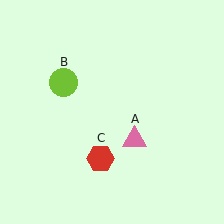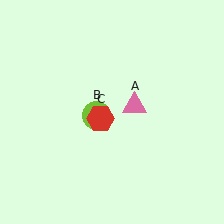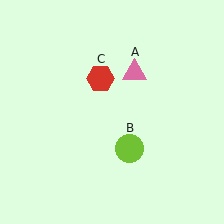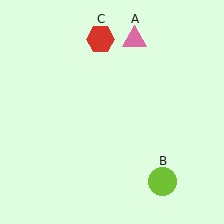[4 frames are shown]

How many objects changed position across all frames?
3 objects changed position: pink triangle (object A), lime circle (object B), red hexagon (object C).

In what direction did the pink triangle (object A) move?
The pink triangle (object A) moved up.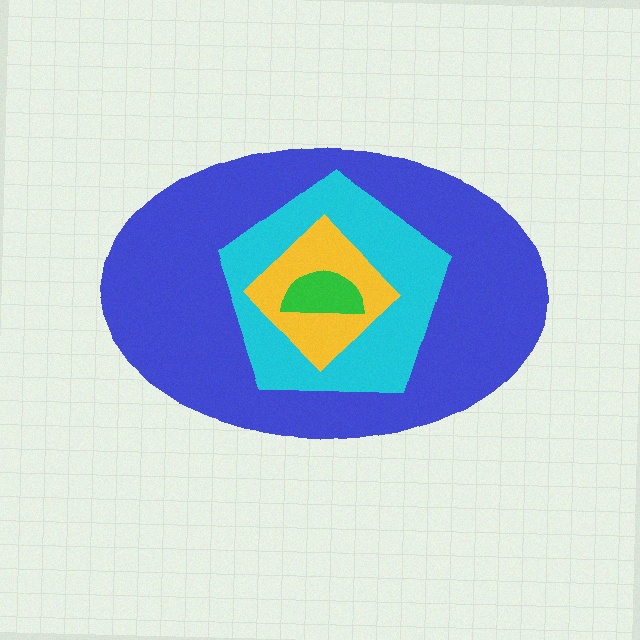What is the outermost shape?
The blue ellipse.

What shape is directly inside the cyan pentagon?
The yellow diamond.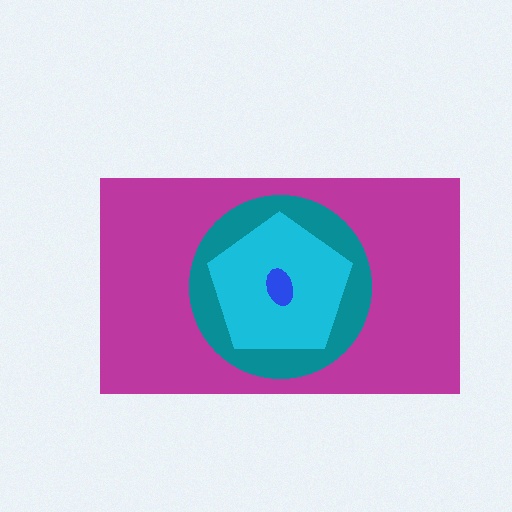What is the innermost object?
The blue ellipse.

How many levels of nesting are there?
4.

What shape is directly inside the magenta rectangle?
The teal circle.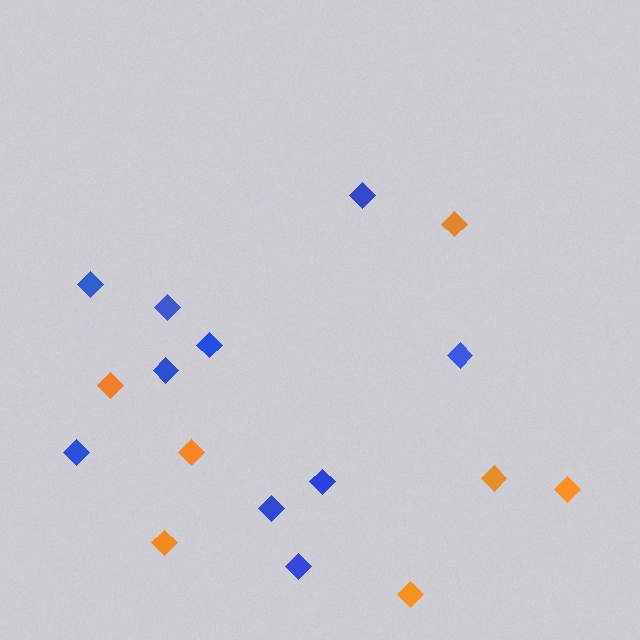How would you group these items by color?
There are 2 groups: one group of blue diamonds (10) and one group of orange diamonds (7).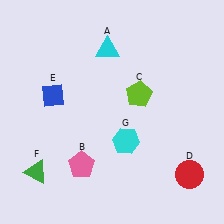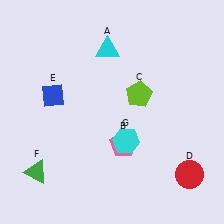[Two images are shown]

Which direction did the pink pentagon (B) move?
The pink pentagon (B) moved right.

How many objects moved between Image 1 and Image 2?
1 object moved between the two images.